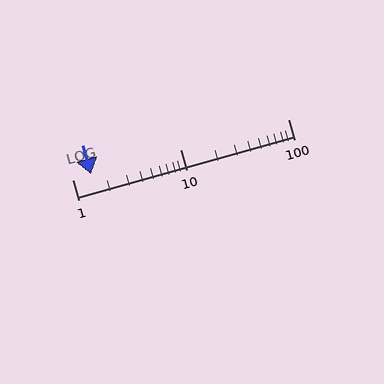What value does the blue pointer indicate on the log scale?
The pointer indicates approximately 1.5.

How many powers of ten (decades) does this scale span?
The scale spans 2 decades, from 1 to 100.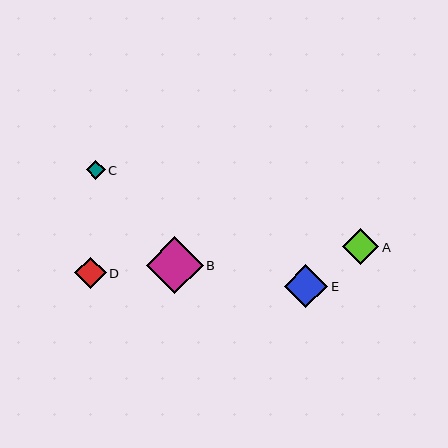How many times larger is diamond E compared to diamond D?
Diamond E is approximately 1.4 times the size of diamond D.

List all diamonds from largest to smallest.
From largest to smallest: B, E, A, D, C.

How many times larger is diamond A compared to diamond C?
Diamond A is approximately 1.9 times the size of diamond C.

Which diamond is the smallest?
Diamond C is the smallest with a size of approximately 19 pixels.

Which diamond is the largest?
Diamond B is the largest with a size of approximately 57 pixels.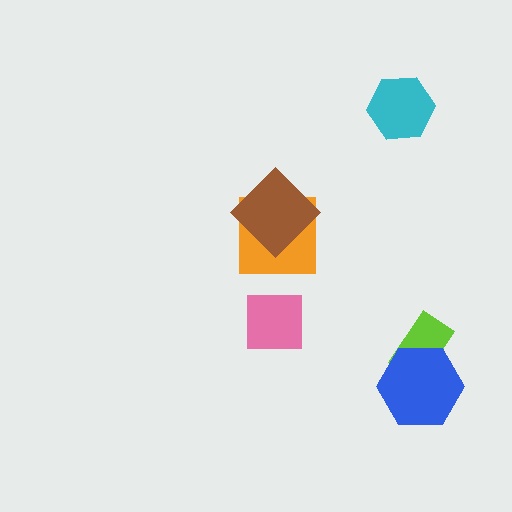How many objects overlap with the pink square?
0 objects overlap with the pink square.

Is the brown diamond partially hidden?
No, no other shape covers it.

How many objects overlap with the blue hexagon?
1 object overlaps with the blue hexagon.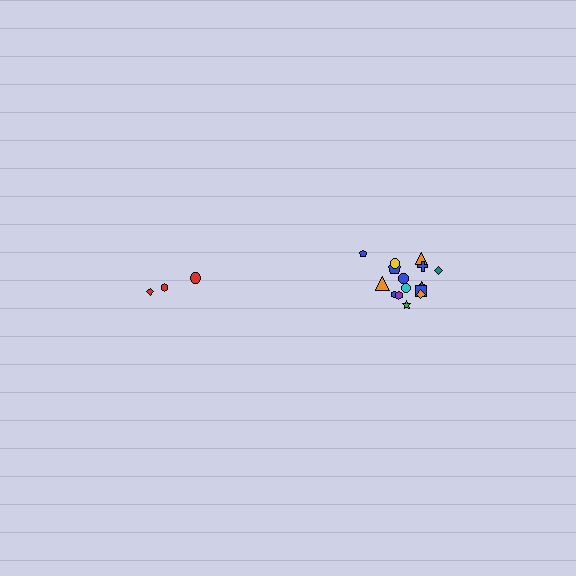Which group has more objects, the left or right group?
The right group.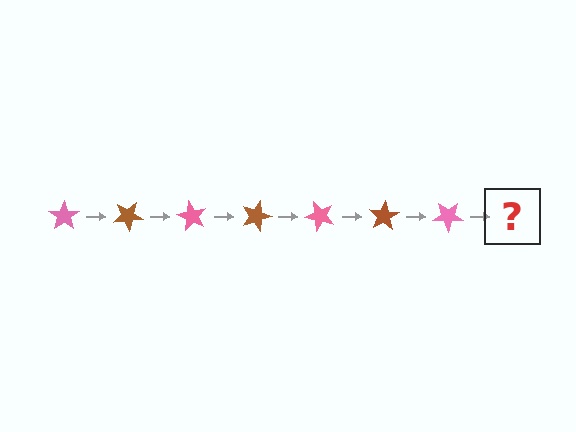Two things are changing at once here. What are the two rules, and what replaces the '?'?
The two rules are that it rotates 30 degrees each step and the color cycles through pink and brown. The '?' should be a brown star, rotated 210 degrees from the start.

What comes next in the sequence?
The next element should be a brown star, rotated 210 degrees from the start.